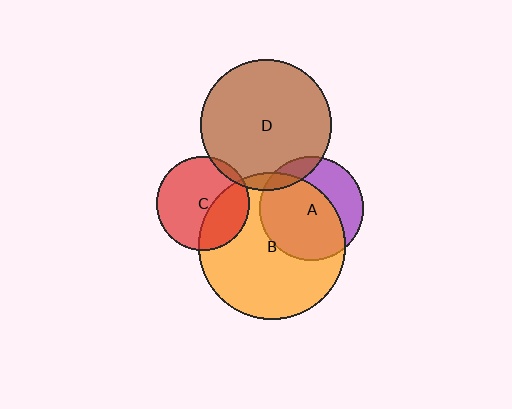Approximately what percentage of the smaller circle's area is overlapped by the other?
Approximately 5%.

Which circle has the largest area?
Circle B (orange).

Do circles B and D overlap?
Yes.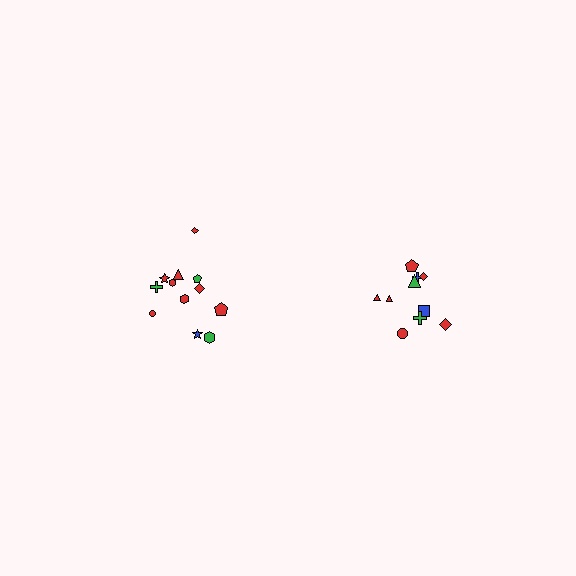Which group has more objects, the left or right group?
The left group.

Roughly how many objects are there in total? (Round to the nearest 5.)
Roughly 20 objects in total.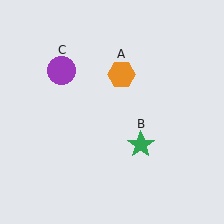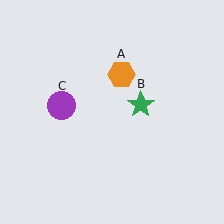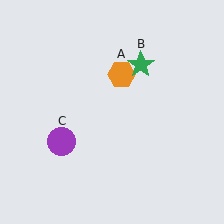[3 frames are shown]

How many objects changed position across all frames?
2 objects changed position: green star (object B), purple circle (object C).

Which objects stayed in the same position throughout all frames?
Orange hexagon (object A) remained stationary.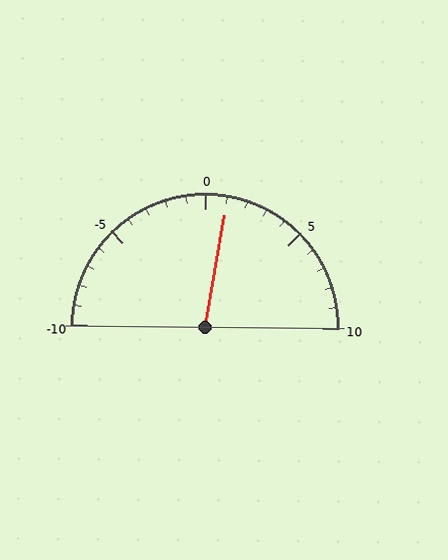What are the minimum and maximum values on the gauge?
The gauge ranges from -10 to 10.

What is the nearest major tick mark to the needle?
The nearest major tick mark is 0.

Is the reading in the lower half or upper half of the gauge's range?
The reading is in the upper half of the range (-10 to 10).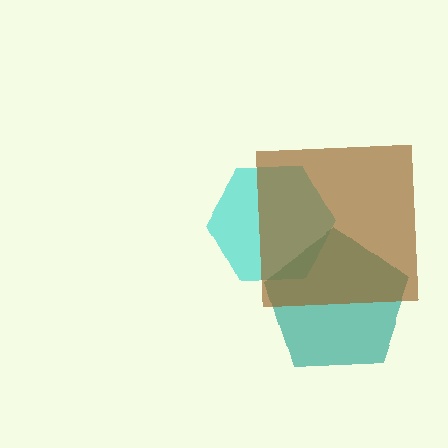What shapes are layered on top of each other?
The layered shapes are: a cyan hexagon, a teal pentagon, a brown square.